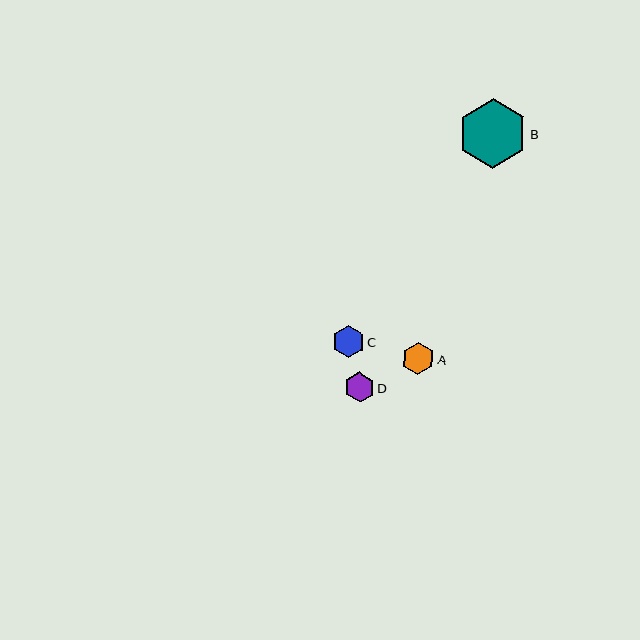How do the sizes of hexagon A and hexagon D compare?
Hexagon A and hexagon D are approximately the same size.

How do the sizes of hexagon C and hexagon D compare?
Hexagon C and hexagon D are approximately the same size.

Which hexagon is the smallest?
Hexagon D is the smallest with a size of approximately 30 pixels.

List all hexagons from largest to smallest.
From largest to smallest: B, A, C, D.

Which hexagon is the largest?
Hexagon B is the largest with a size of approximately 69 pixels.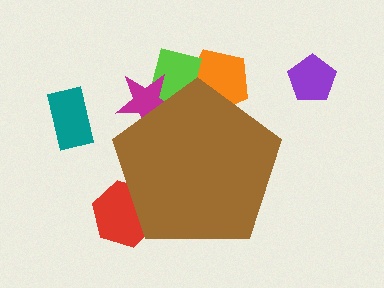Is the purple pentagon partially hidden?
No, the purple pentagon is fully visible.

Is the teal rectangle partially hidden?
No, the teal rectangle is fully visible.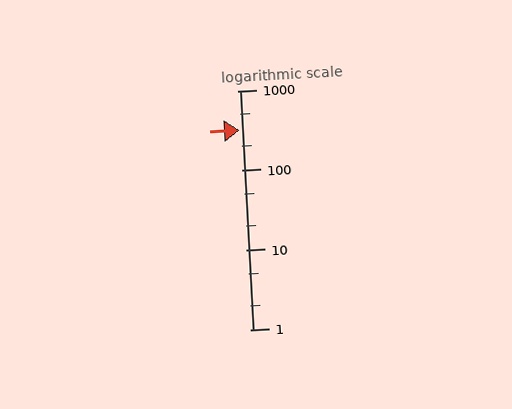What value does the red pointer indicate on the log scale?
The pointer indicates approximately 320.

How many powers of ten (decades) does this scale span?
The scale spans 3 decades, from 1 to 1000.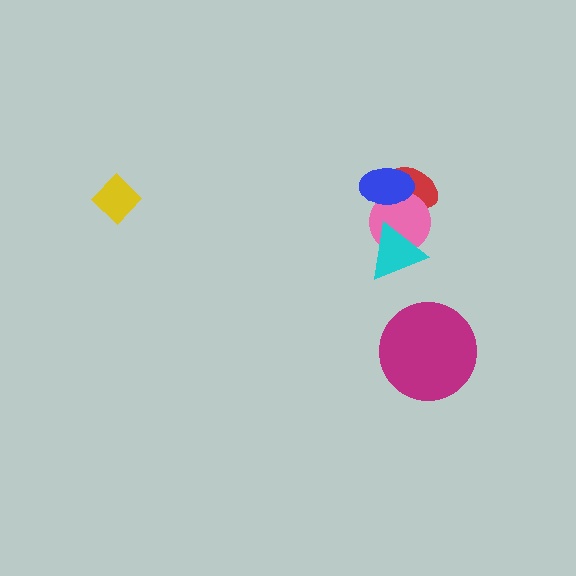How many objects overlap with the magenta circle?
0 objects overlap with the magenta circle.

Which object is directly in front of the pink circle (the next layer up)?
The blue ellipse is directly in front of the pink circle.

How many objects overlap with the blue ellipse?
2 objects overlap with the blue ellipse.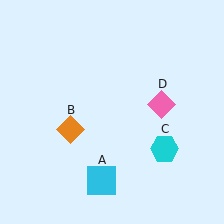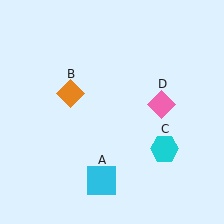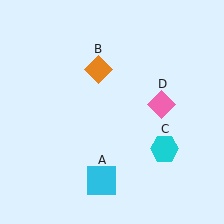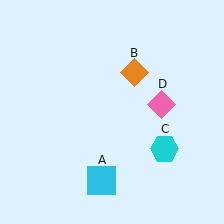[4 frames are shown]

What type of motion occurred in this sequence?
The orange diamond (object B) rotated clockwise around the center of the scene.